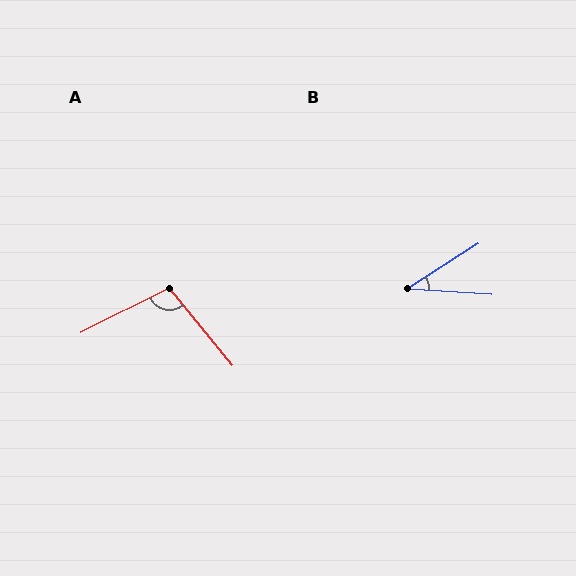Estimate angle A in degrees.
Approximately 102 degrees.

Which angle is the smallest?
B, at approximately 36 degrees.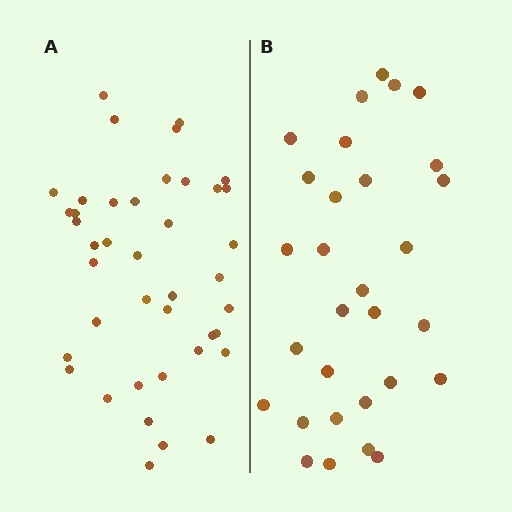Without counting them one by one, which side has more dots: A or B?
Region A (the left region) has more dots.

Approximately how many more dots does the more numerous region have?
Region A has roughly 12 or so more dots than region B.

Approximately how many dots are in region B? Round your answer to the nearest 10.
About 30 dots.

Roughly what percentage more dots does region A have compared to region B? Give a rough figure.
About 35% more.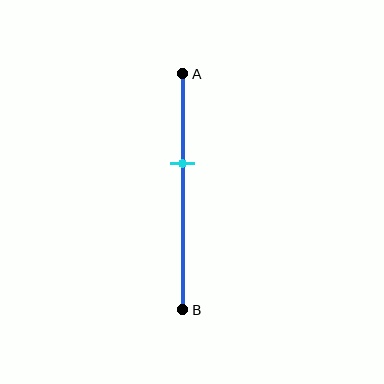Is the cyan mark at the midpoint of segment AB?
No, the mark is at about 40% from A, not at the 50% midpoint.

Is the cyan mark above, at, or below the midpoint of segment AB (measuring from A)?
The cyan mark is above the midpoint of segment AB.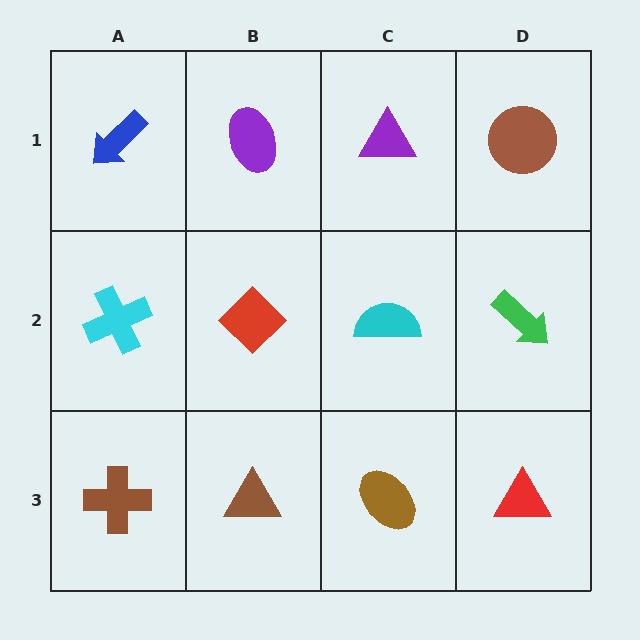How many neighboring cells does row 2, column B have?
4.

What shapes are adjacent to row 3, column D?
A green arrow (row 2, column D), a brown ellipse (row 3, column C).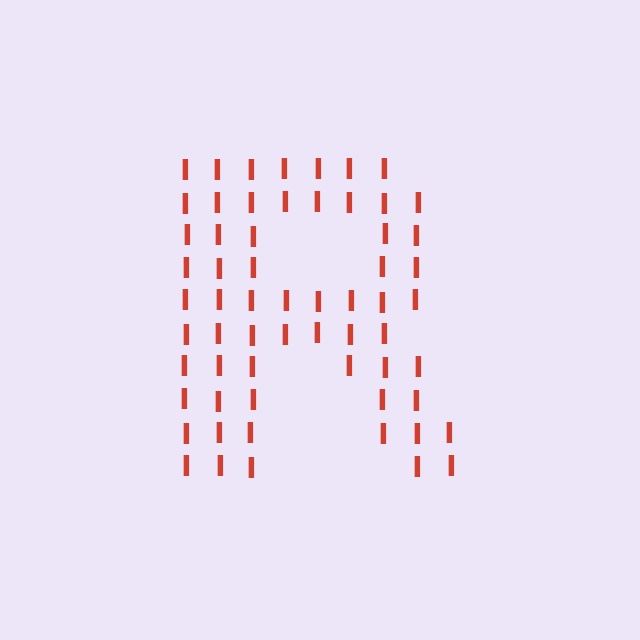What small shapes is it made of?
It is made of small letter I's.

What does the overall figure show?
The overall figure shows the letter R.